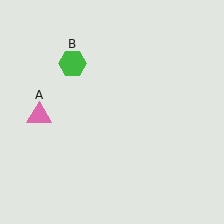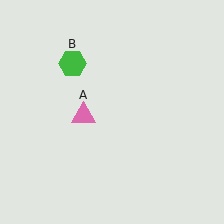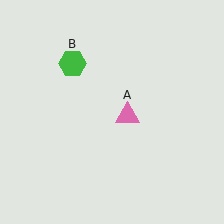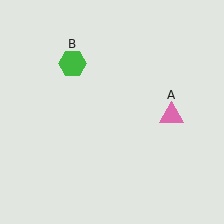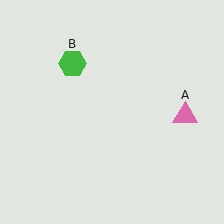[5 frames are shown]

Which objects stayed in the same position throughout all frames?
Green hexagon (object B) remained stationary.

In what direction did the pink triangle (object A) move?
The pink triangle (object A) moved right.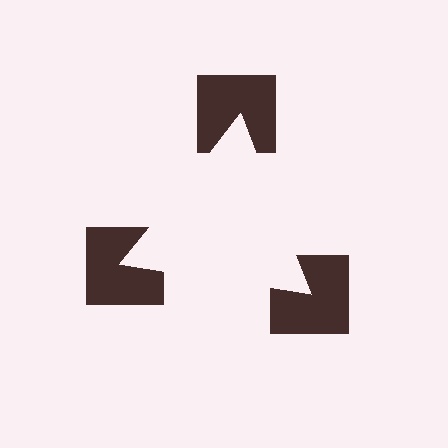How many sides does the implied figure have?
3 sides.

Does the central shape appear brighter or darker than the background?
It typically appears slightly brighter than the background, even though no actual brightness change is drawn.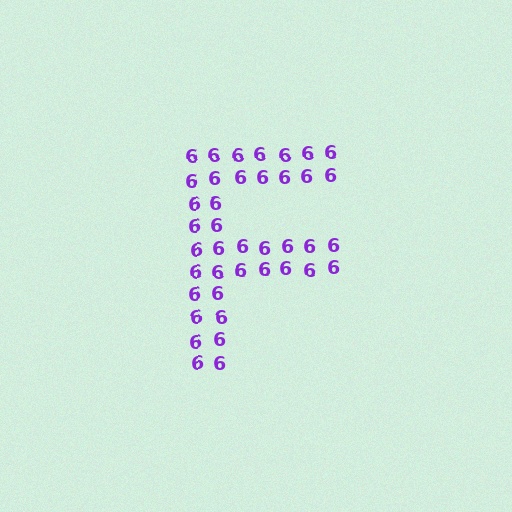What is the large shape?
The large shape is the letter F.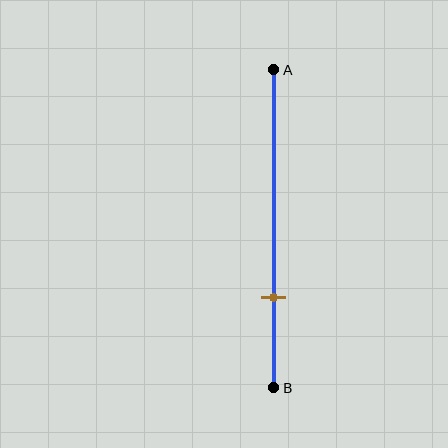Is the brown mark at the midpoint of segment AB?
No, the mark is at about 70% from A, not at the 50% midpoint.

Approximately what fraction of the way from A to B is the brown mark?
The brown mark is approximately 70% of the way from A to B.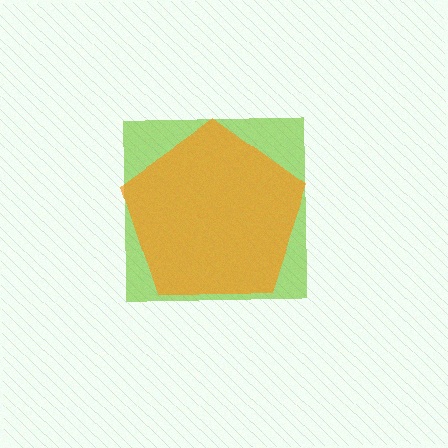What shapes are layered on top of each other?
The layered shapes are: a lime square, an orange pentagon.